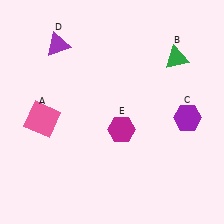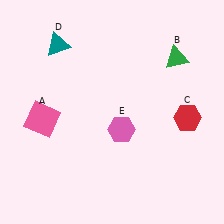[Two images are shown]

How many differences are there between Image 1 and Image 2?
There are 3 differences between the two images.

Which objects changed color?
C changed from purple to red. D changed from purple to teal. E changed from magenta to pink.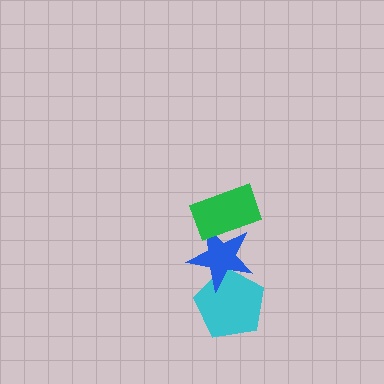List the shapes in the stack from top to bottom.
From top to bottom: the green rectangle, the blue star, the cyan pentagon.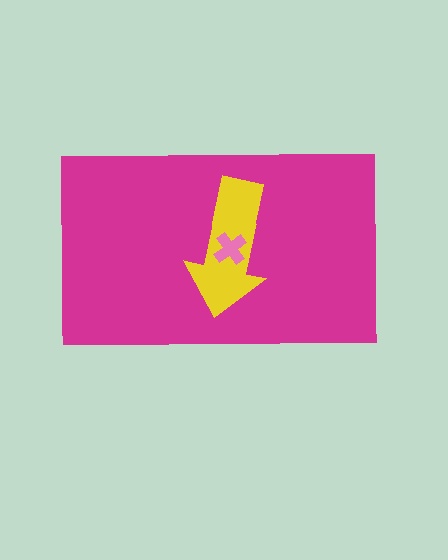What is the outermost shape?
The magenta rectangle.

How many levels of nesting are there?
3.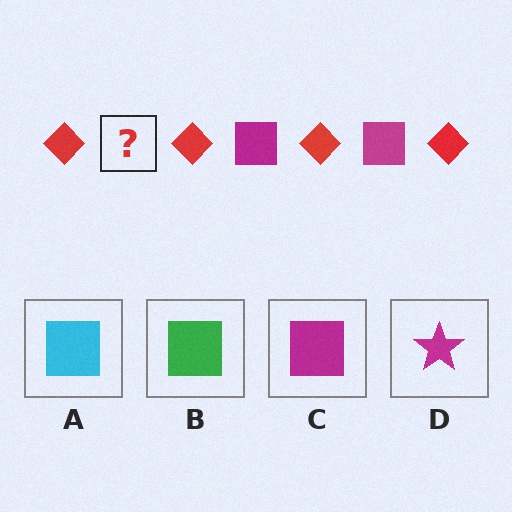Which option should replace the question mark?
Option C.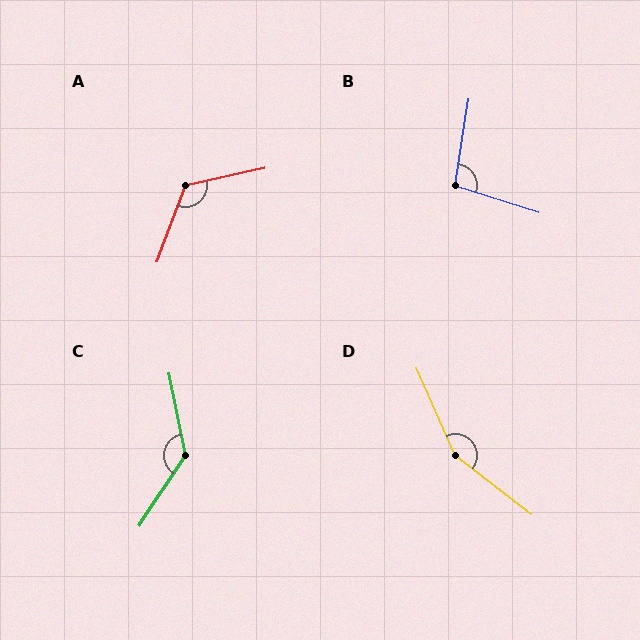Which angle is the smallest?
B, at approximately 99 degrees.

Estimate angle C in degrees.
Approximately 135 degrees.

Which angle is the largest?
D, at approximately 151 degrees.